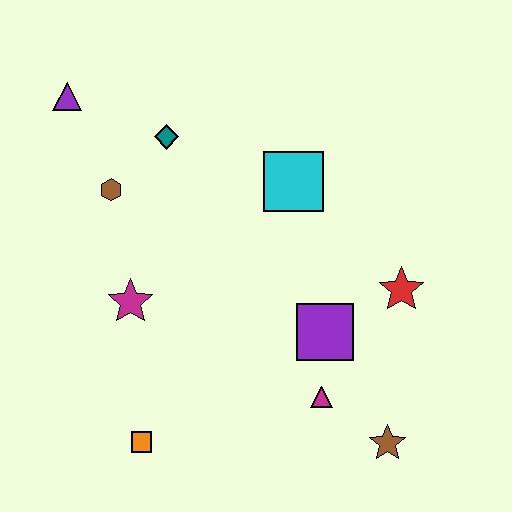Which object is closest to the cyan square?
The teal diamond is closest to the cyan square.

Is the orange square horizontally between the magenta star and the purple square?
Yes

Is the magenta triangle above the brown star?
Yes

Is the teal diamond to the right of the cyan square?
No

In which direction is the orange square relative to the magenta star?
The orange square is below the magenta star.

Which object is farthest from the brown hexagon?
The brown star is farthest from the brown hexagon.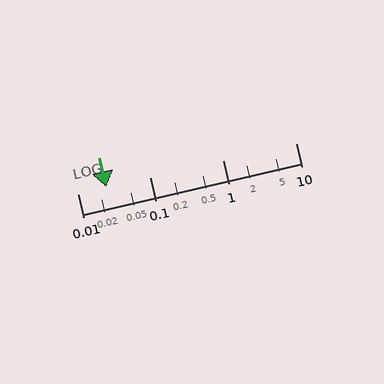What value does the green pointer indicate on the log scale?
The pointer indicates approximately 0.025.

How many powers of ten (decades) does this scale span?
The scale spans 3 decades, from 0.01 to 10.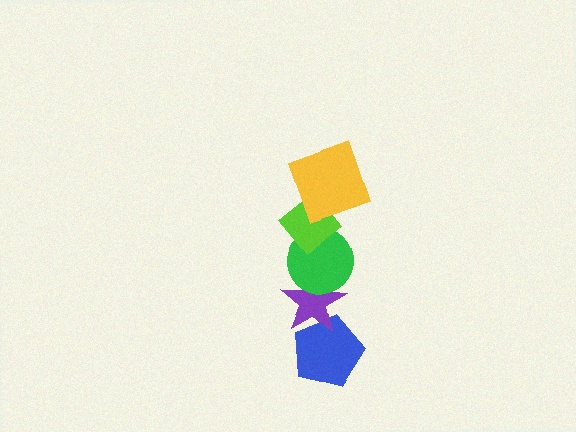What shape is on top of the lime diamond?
The yellow square is on top of the lime diamond.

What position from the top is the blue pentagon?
The blue pentagon is 5th from the top.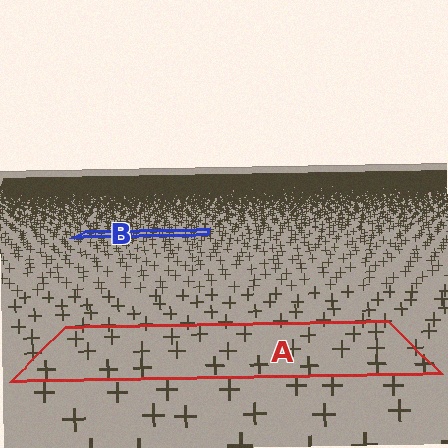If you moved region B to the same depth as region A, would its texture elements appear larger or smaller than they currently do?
They would appear larger. At a closer depth, the same texture elements are projected at a bigger on-screen size.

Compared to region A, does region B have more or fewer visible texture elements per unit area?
Region B has more texture elements per unit area — they are packed more densely because it is farther away.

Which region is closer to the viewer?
Region A is closer. The texture elements there are larger and more spread out.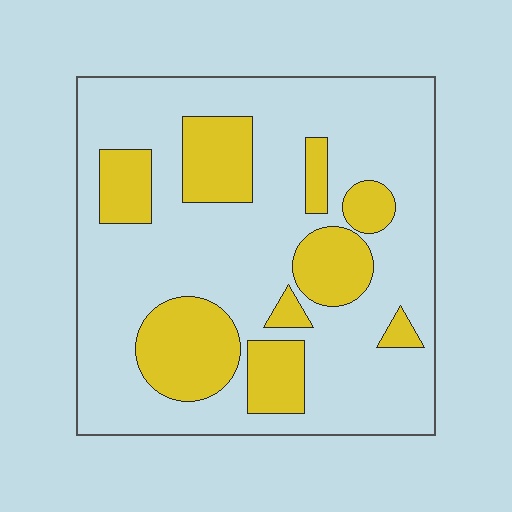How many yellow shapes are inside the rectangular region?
9.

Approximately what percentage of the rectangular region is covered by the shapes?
Approximately 25%.